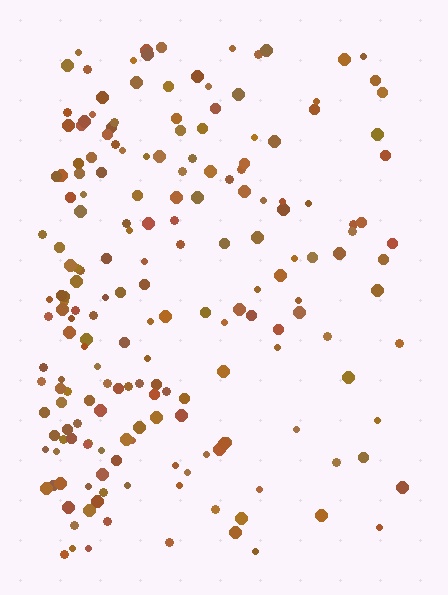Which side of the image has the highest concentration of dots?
The left.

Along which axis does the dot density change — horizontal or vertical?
Horizontal.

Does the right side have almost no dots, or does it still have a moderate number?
Still a moderate number, just noticeably fewer than the left.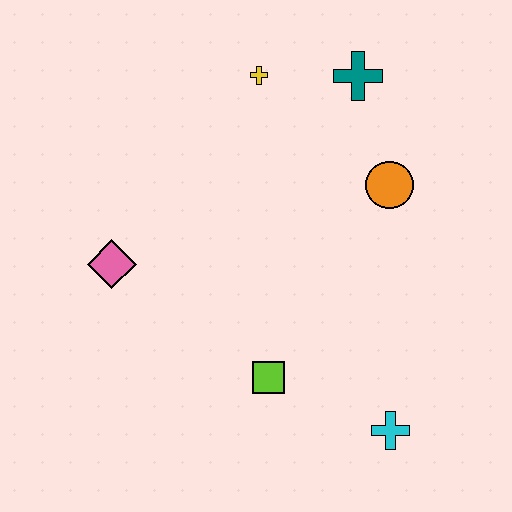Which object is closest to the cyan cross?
The lime square is closest to the cyan cross.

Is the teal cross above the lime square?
Yes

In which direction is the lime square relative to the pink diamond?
The lime square is to the right of the pink diamond.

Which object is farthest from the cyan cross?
The yellow cross is farthest from the cyan cross.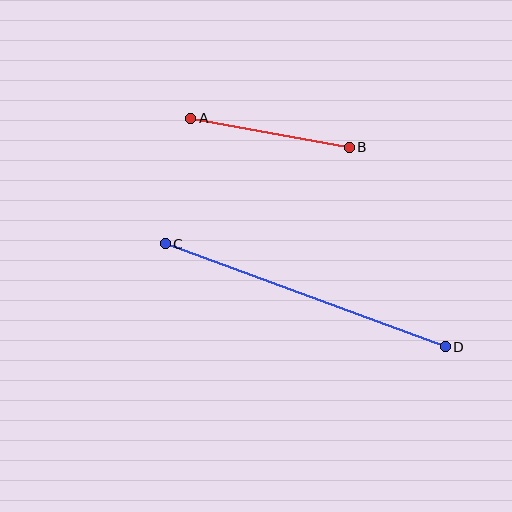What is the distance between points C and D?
The distance is approximately 299 pixels.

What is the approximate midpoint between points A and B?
The midpoint is at approximately (270, 133) pixels.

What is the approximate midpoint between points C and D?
The midpoint is at approximately (305, 295) pixels.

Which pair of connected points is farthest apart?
Points C and D are farthest apart.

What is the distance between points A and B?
The distance is approximately 161 pixels.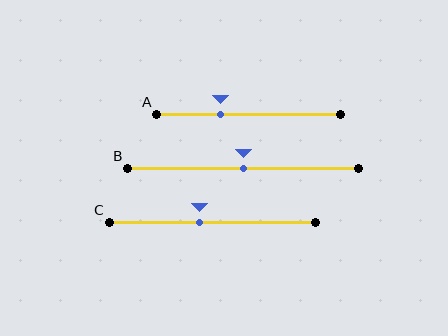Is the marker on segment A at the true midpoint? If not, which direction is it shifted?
No, the marker on segment A is shifted to the left by about 15% of the segment length.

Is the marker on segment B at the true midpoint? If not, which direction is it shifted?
Yes, the marker on segment B is at the true midpoint.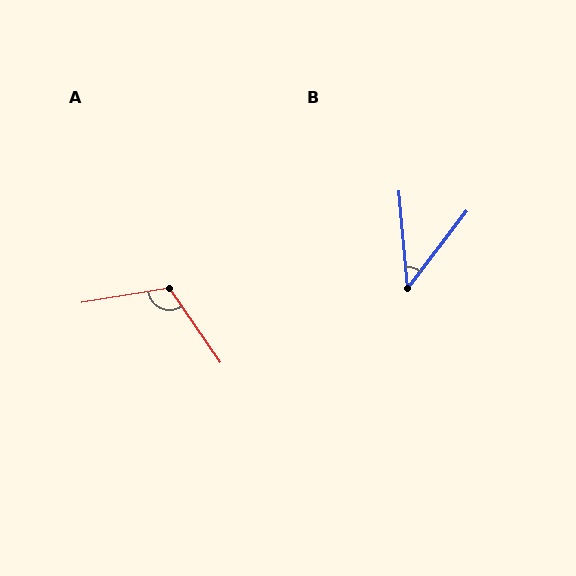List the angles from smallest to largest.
B (43°), A (115°).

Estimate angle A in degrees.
Approximately 115 degrees.